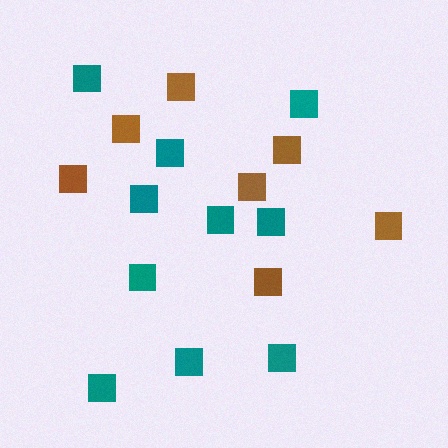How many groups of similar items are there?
There are 2 groups: one group of brown squares (7) and one group of teal squares (10).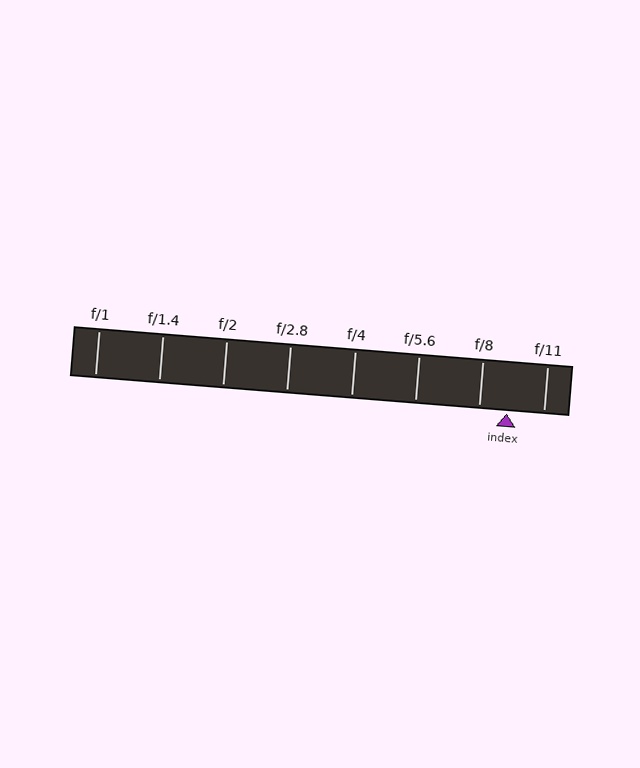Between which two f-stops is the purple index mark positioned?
The index mark is between f/8 and f/11.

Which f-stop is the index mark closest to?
The index mark is closest to f/8.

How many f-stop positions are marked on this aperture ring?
There are 8 f-stop positions marked.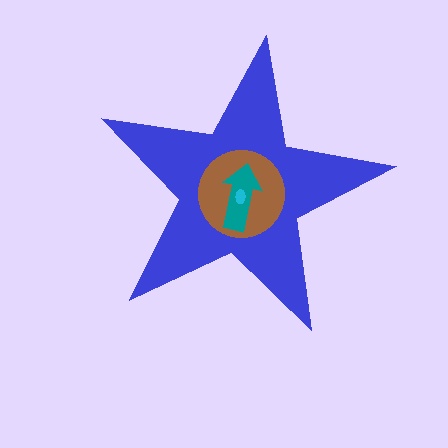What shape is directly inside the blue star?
The brown circle.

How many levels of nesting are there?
4.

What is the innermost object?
The cyan ellipse.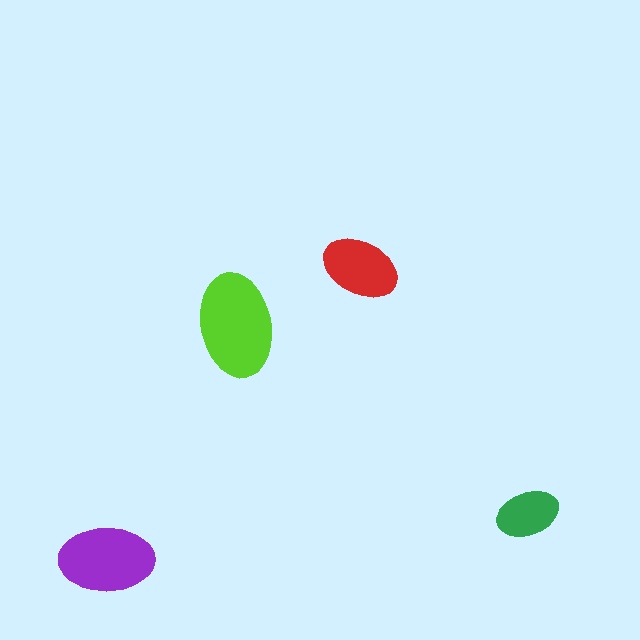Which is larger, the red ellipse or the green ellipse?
The red one.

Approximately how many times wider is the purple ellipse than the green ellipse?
About 1.5 times wider.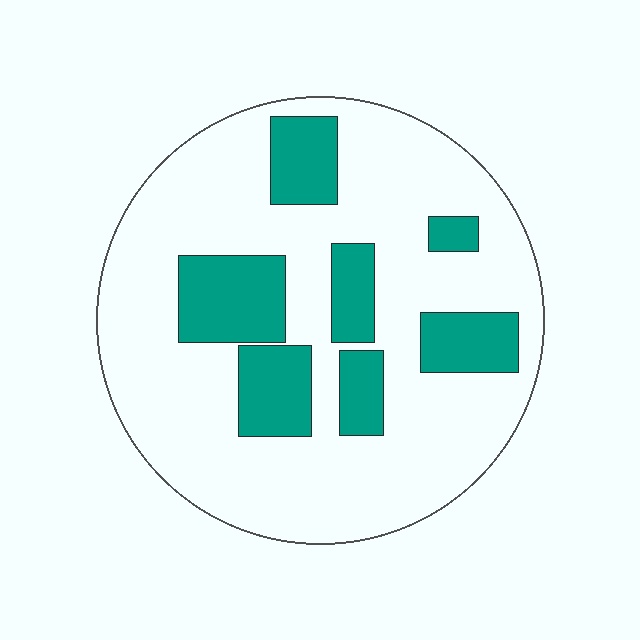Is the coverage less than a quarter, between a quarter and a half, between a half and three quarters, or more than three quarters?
Less than a quarter.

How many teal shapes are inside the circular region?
7.